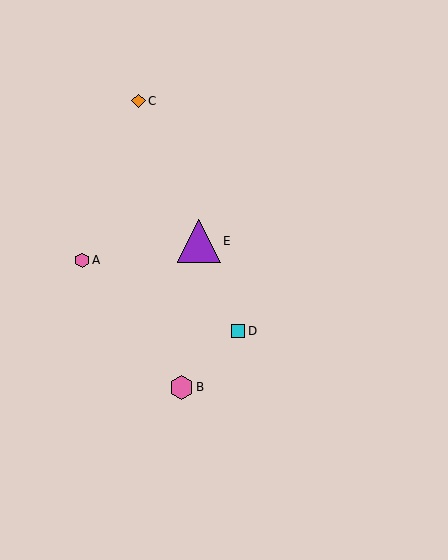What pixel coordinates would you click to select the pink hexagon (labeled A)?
Click at (82, 260) to select the pink hexagon A.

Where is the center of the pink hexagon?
The center of the pink hexagon is at (181, 387).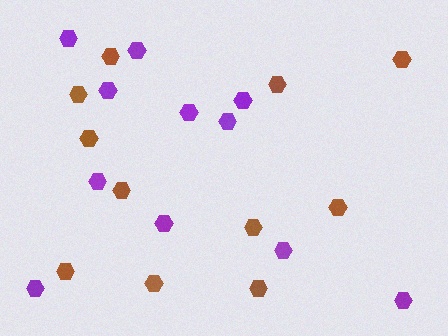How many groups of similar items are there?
There are 2 groups: one group of brown hexagons (11) and one group of purple hexagons (11).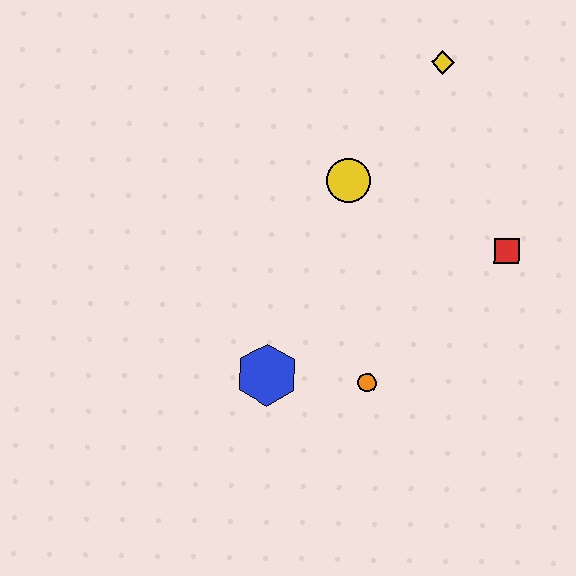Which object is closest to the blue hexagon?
The orange circle is closest to the blue hexagon.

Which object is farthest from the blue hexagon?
The yellow diamond is farthest from the blue hexagon.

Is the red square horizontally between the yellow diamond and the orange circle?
No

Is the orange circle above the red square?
No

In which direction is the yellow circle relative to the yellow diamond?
The yellow circle is below the yellow diamond.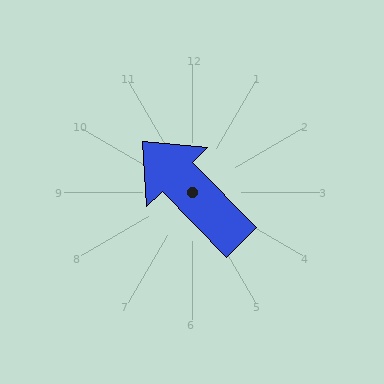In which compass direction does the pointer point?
Northwest.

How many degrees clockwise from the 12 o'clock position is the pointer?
Approximately 315 degrees.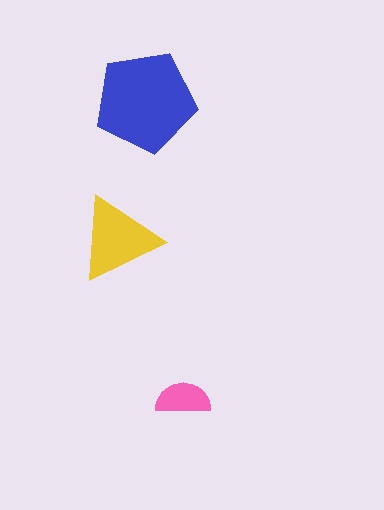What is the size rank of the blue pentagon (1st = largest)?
1st.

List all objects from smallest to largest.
The pink semicircle, the yellow triangle, the blue pentagon.